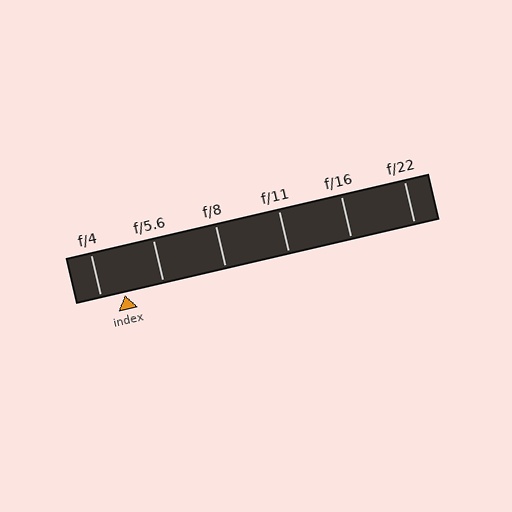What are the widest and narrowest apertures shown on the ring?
The widest aperture shown is f/4 and the narrowest is f/22.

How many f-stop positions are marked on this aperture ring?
There are 6 f-stop positions marked.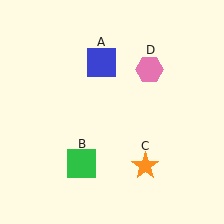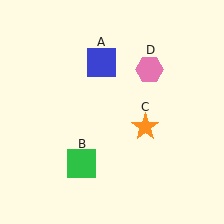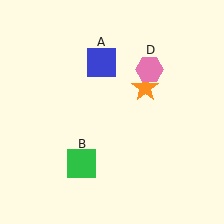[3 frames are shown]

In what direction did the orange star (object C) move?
The orange star (object C) moved up.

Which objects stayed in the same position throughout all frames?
Blue square (object A) and green square (object B) and pink hexagon (object D) remained stationary.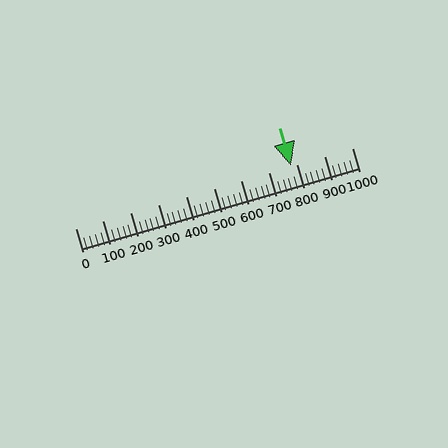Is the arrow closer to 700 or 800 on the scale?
The arrow is closer to 800.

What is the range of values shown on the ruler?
The ruler shows values from 0 to 1000.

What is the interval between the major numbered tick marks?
The major tick marks are spaced 100 units apart.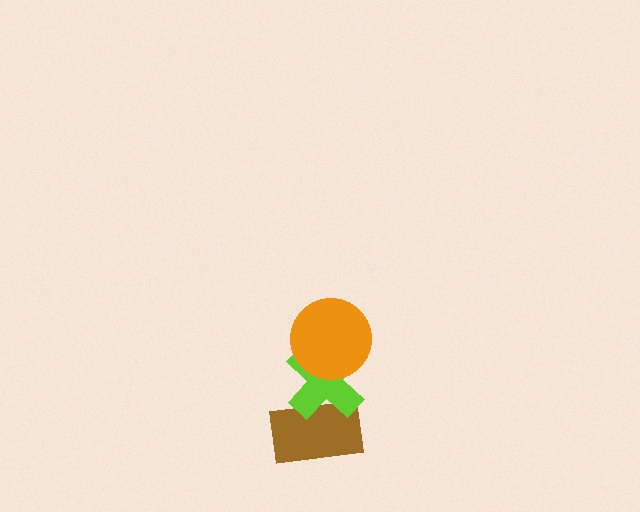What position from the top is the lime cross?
The lime cross is 2nd from the top.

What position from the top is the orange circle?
The orange circle is 1st from the top.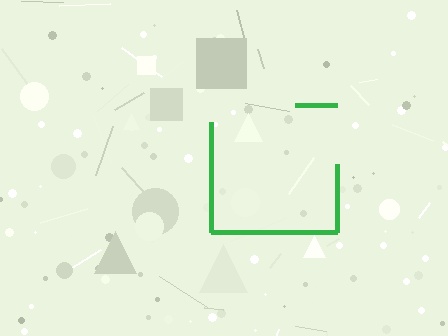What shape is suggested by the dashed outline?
The dashed outline suggests a square.